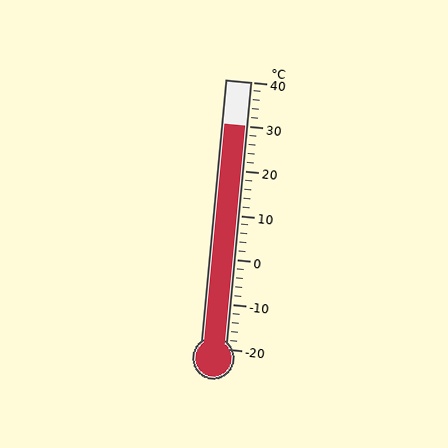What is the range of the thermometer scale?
The thermometer scale ranges from -20°C to 40°C.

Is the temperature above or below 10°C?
The temperature is above 10°C.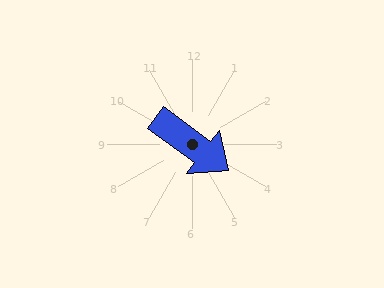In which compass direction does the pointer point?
Southeast.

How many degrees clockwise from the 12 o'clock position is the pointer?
Approximately 126 degrees.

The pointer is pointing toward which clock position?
Roughly 4 o'clock.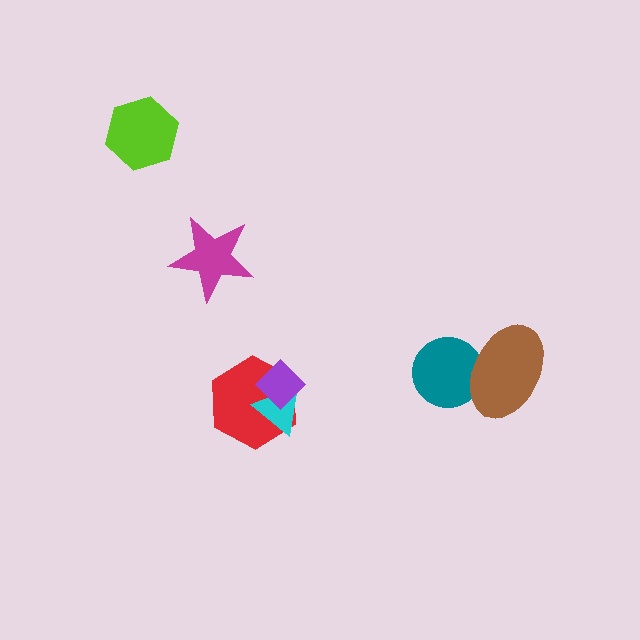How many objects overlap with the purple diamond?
2 objects overlap with the purple diamond.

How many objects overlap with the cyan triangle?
2 objects overlap with the cyan triangle.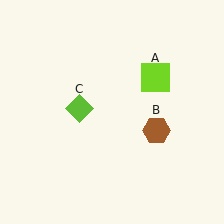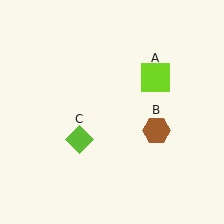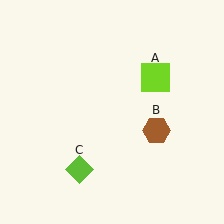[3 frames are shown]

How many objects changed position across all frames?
1 object changed position: lime diamond (object C).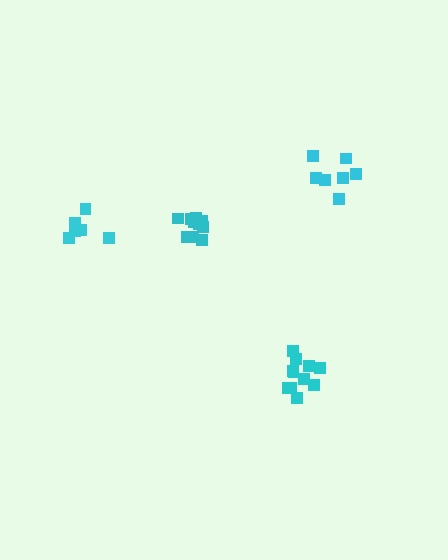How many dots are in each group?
Group 1: 7 dots, Group 2: 10 dots, Group 3: 11 dots, Group 4: 6 dots (34 total).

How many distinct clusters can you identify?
There are 4 distinct clusters.